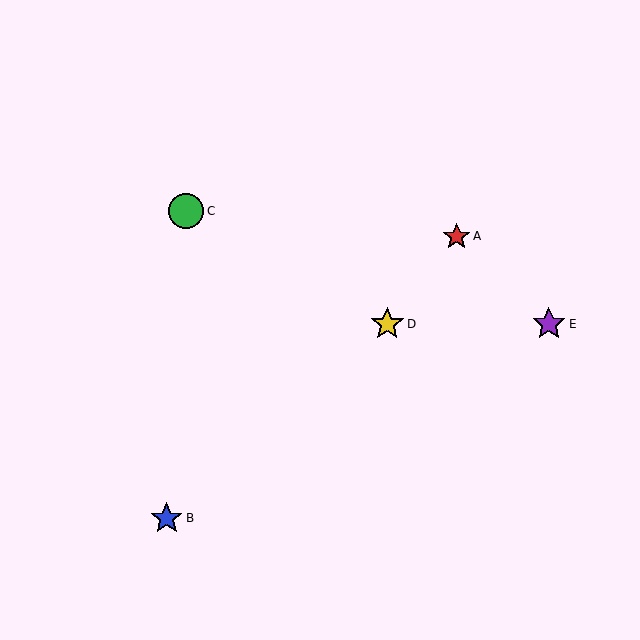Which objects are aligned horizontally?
Objects D, E are aligned horizontally.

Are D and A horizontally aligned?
No, D is at y≈324 and A is at y≈236.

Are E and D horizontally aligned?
Yes, both are at y≈324.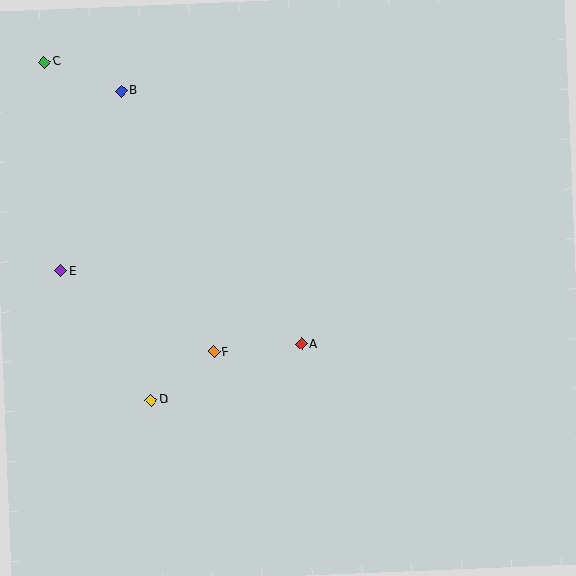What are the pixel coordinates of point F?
Point F is at (214, 352).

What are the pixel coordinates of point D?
Point D is at (151, 400).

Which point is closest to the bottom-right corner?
Point A is closest to the bottom-right corner.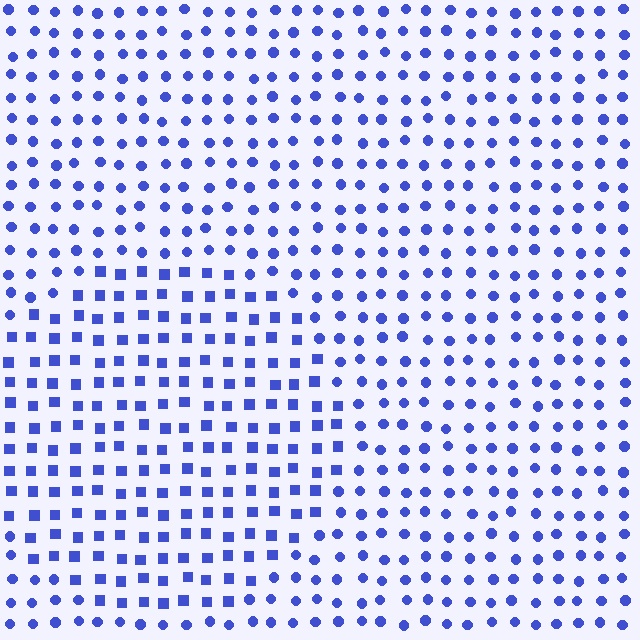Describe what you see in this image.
The image is filled with small blue elements arranged in a uniform grid. A circle-shaped region contains squares, while the surrounding area contains circles. The boundary is defined purely by the change in element shape.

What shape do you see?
I see a circle.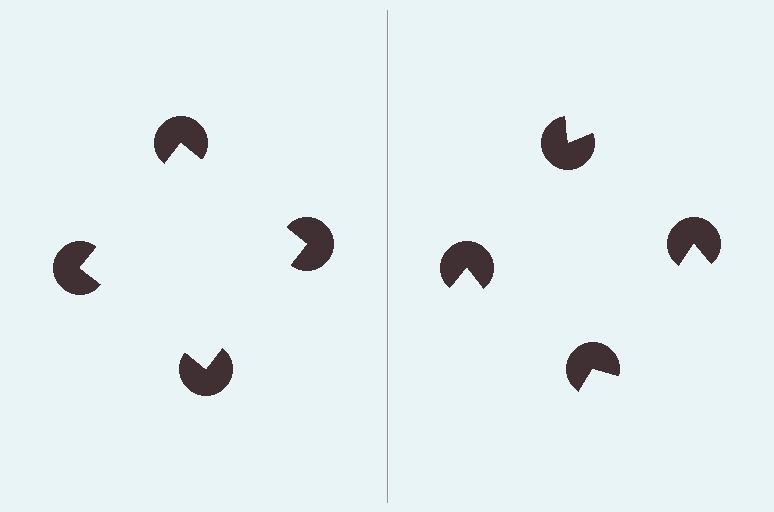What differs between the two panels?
The pac-man discs are positioned identically on both sides; only the wedge orientations differ. On the left they align to a square; on the right they are misaligned.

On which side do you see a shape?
An illusory square appears on the left side. On the right side the wedge cuts are rotated, so no coherent shape forms.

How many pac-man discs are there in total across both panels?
8 — 4 on each side.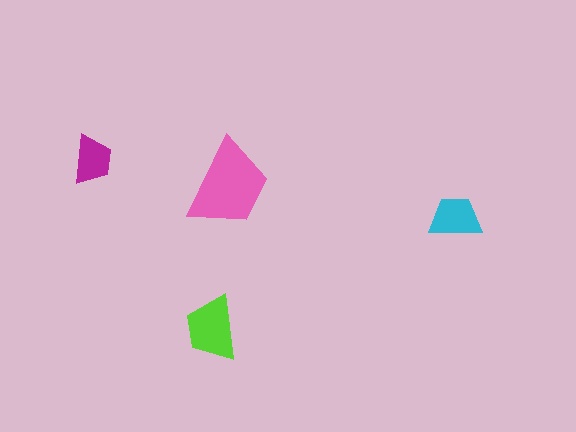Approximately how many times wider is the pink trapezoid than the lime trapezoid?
About 1.5 times wider.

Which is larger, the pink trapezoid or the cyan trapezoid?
The pink one.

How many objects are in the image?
There are 4 objects in the image.